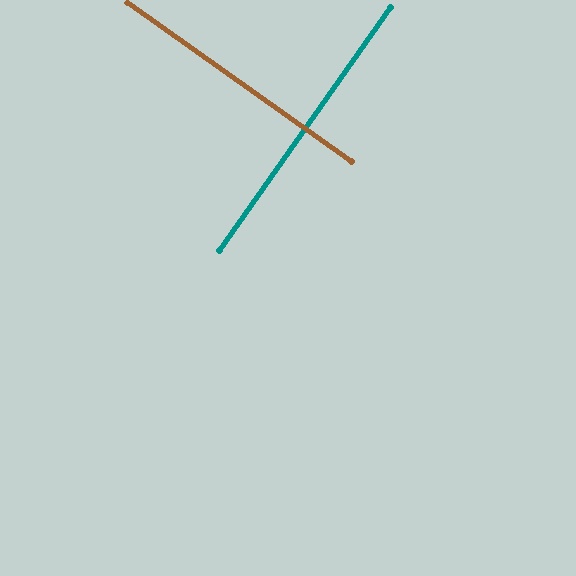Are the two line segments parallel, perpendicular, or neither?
Perpendicular — they meet at approximately 90°.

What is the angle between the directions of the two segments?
Approximately 90 degrees.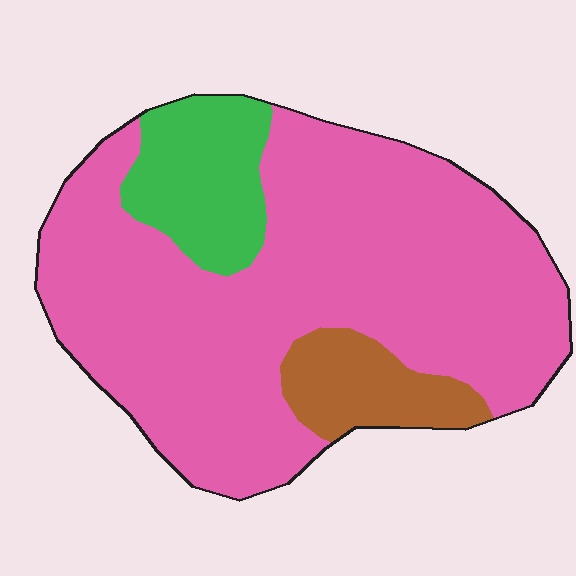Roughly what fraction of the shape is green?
Green takes up about one eighth (1/8) of the shape.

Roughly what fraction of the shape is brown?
Brown takes up about one tenth (1/10) of the shape.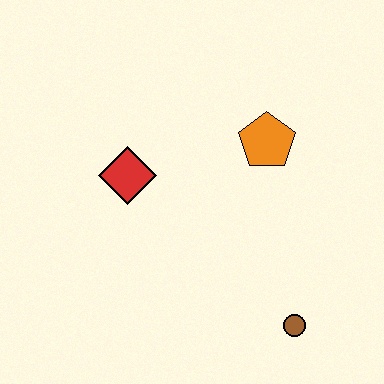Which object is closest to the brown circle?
The orange pentagon is closest to the brown circle.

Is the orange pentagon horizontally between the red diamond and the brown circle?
Yes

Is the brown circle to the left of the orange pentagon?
No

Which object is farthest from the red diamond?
The brown circle is farthest from the red diamond.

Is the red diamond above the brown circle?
Yes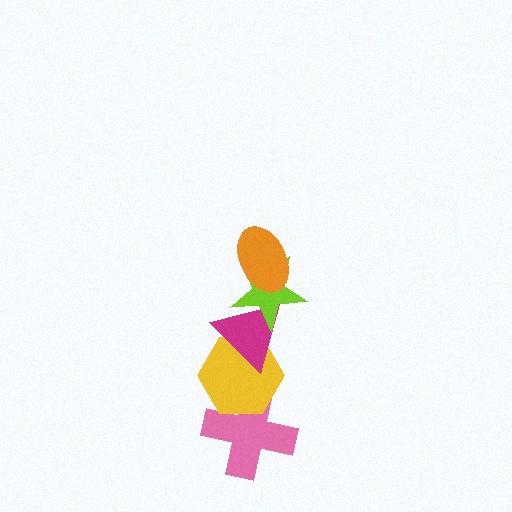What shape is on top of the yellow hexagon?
The magenta triangle is on top of the yellow hexagon.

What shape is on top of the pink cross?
The yellow hexagon is on top of the pink cross.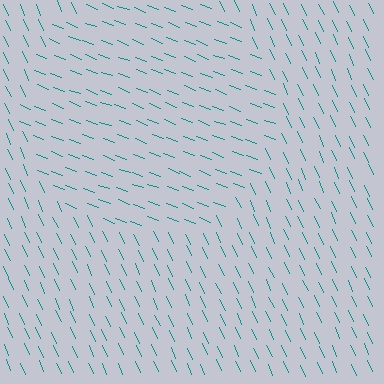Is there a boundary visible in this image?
Yes, there is a texture boundary formed by a change in line orientation.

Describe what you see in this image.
The image is filled with small teal line segments. A circle region in the image has lines oriented differently from the surrounding lines, creating a visible texture boundary.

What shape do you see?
I see a circle.